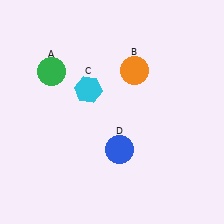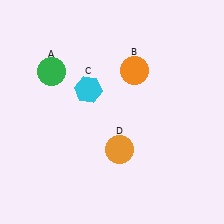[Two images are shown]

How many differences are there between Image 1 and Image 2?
There is 1 difference between the two images.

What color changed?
The circle (D) changed from blue in Image 1 to orange in Image 2.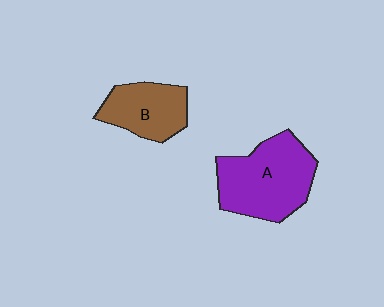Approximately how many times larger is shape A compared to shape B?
Approximately 1.6 times.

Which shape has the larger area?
Shape A (purple).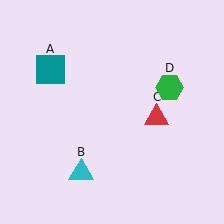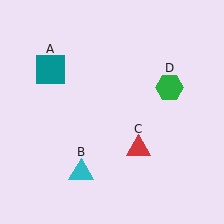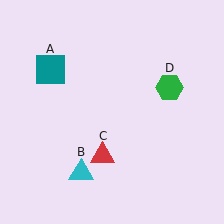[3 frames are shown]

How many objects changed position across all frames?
1 object changed position: red triangle (object C).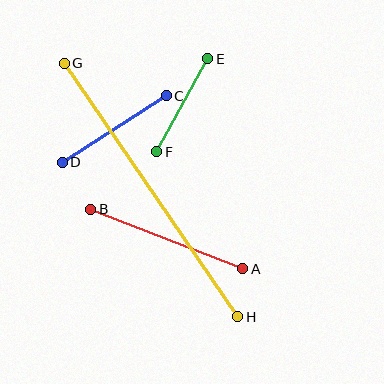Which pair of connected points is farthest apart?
Points G and H are farthest apart.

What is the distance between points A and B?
The distance is approximately 163 pixels.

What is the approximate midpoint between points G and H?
The midpoint is at approximately (151, 190) pixels.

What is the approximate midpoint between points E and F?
The midpoint is at approximately (182, 105) pixels.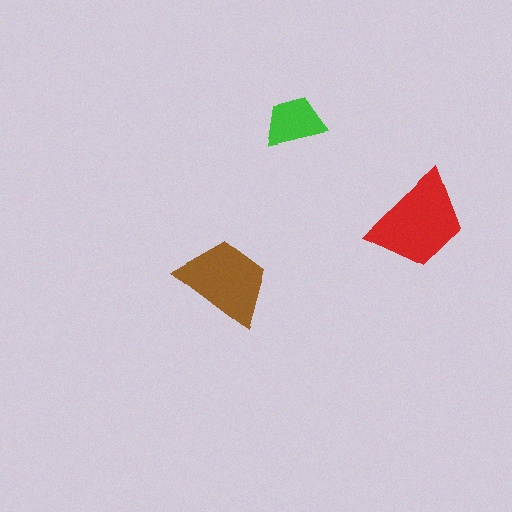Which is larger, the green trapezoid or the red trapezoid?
The red one.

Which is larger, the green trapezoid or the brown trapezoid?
The brown one.